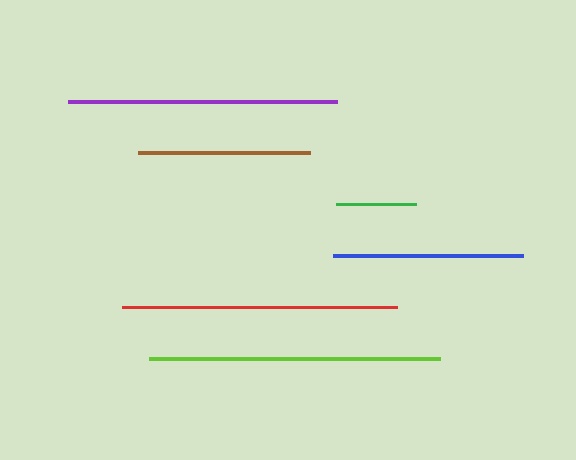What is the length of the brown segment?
The brown segment is approximately 173 pixels long.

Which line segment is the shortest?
The green line is the shortest at approximately 80 pixels.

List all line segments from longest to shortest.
From longest to shortest: lime, red, purple, blue, brown, green.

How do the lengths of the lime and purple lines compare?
The lime and purple lines are approximately the same length.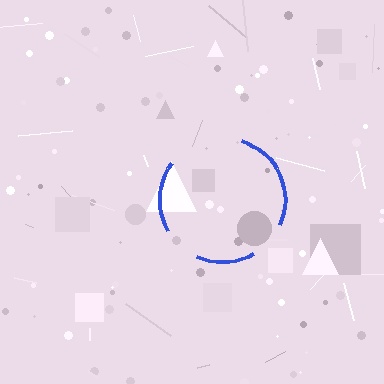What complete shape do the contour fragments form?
The contour fragments form a circle.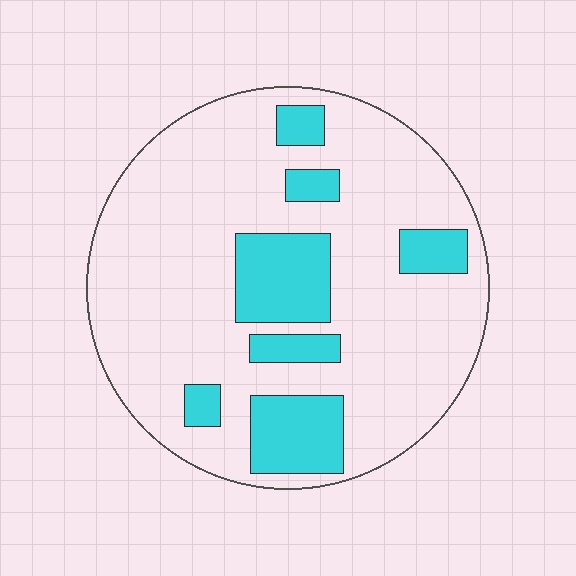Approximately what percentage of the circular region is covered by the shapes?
Approximately 20%.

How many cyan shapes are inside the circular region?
7.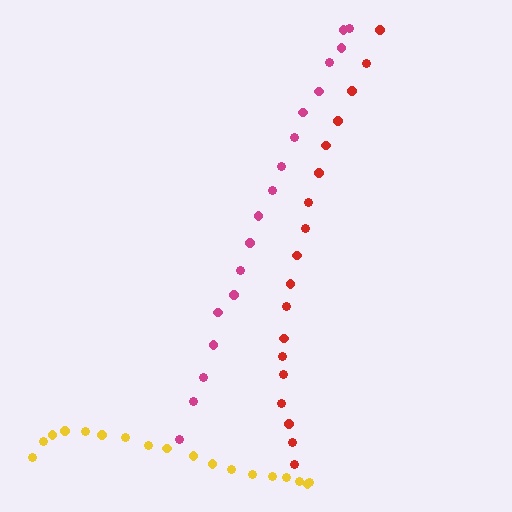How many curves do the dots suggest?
There are 3 distinct paths.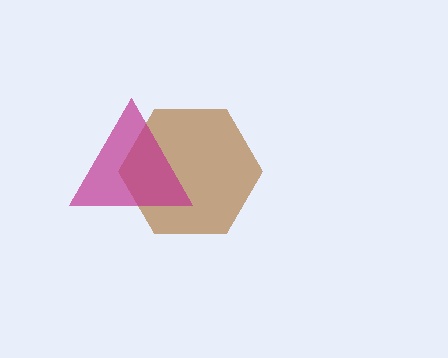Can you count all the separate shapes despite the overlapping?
Yes, there are 2 separate shapes.